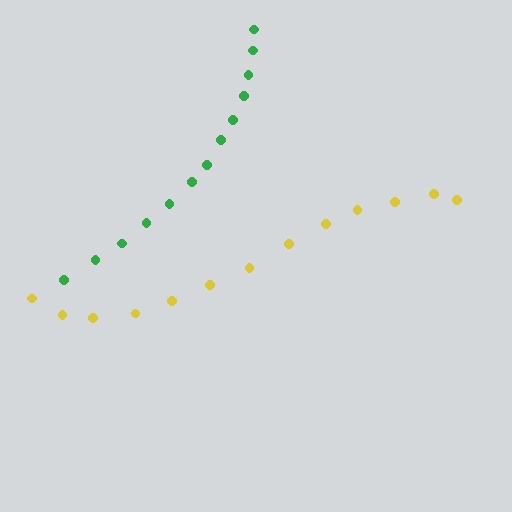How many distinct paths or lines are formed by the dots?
There are 2 distinct paths.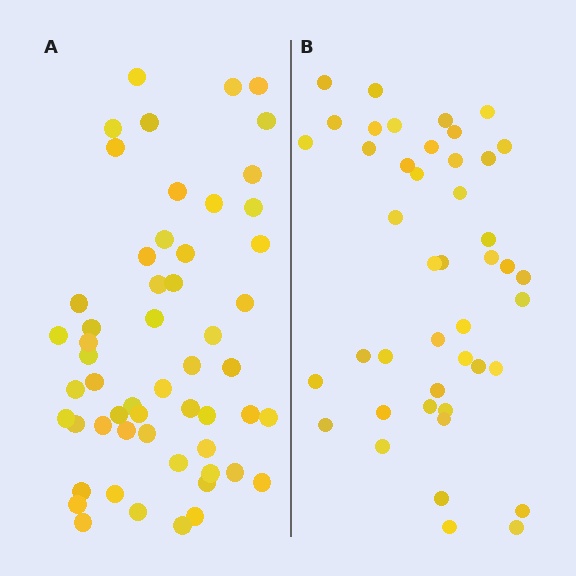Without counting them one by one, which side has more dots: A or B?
Region A (the left region) has more dots.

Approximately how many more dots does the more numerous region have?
Region A has roughly 12 or so more dots than region B.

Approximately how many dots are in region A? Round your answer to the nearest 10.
About 60 dots. (The exact count is 55, which rounds to 60.)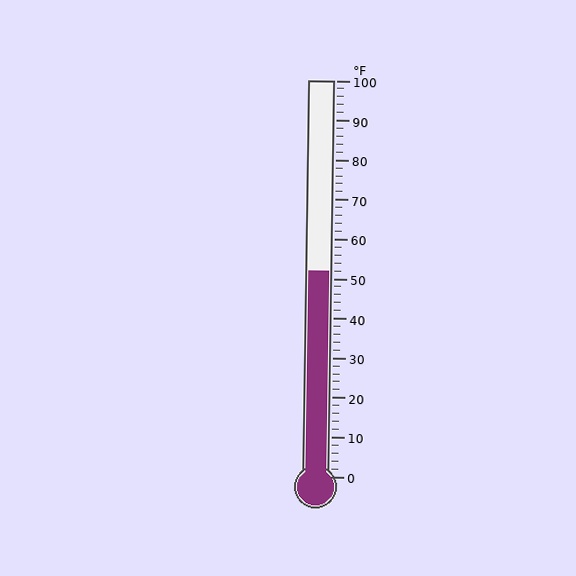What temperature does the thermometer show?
The thermometer shows approximately 52°F.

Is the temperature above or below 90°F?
The temperature is below 90°F.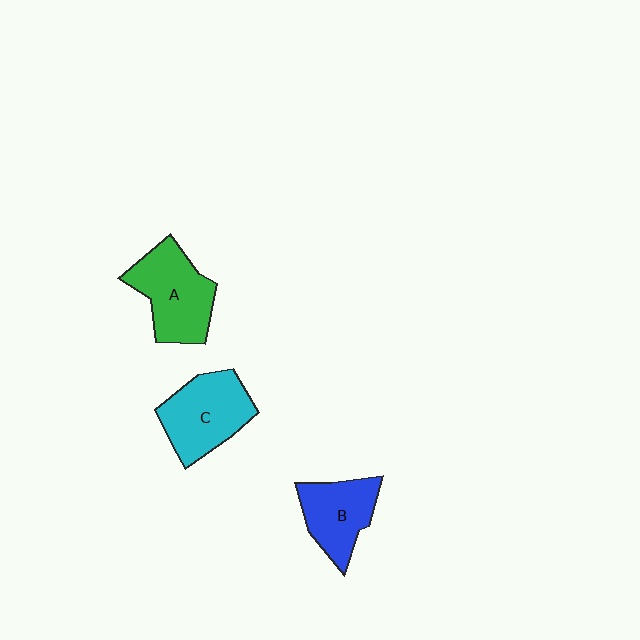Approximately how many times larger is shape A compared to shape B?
Approximately 1.3 times.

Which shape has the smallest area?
Shape B (blue).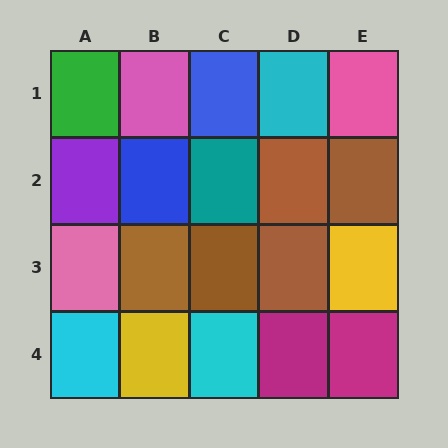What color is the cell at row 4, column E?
Magenta.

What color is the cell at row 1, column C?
Blue.